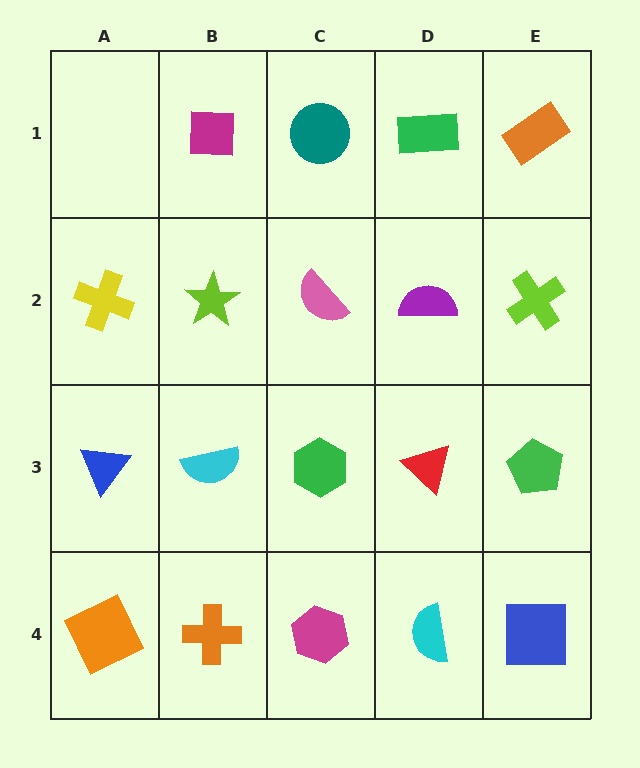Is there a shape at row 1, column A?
No, that cell is empty.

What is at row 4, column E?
A blue square.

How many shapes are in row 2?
5 shapes.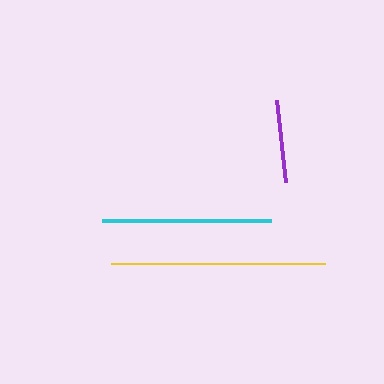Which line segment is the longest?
The yellow line is the longest at approximately 213 pixels.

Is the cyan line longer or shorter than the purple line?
The cyan line is longer than the purple line.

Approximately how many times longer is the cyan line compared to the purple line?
The cyan line is approximately 2.0 times the length of the purple line.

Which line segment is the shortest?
The purple line is the shortest at approximately 83 pixels.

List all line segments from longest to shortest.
From longest to shortest: yellow, cyan, purple.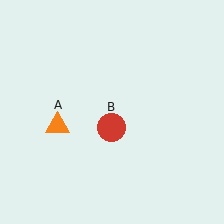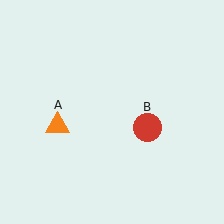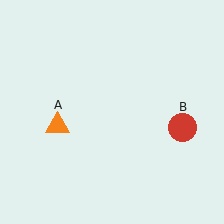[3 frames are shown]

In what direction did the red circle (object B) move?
The red circle (object B) moved right.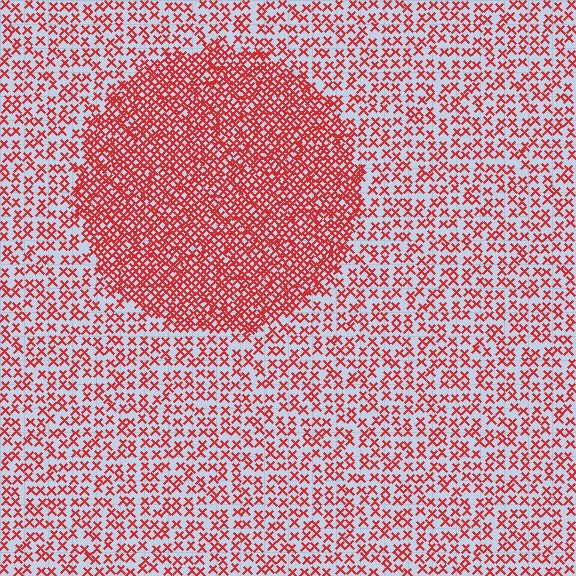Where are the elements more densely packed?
The elements are more densely packed inside the circle boundary.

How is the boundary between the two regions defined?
The boundary is defined by a change in element density (approximately 2.3x ratio). All elements are the same color, size, and shape.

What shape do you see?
I see a circle.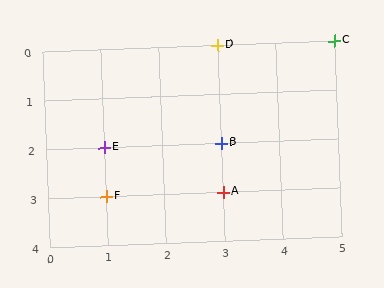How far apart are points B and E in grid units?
Points B and E are 2 columns apart.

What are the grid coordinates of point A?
Point A is at grid coordinates (3, 3).